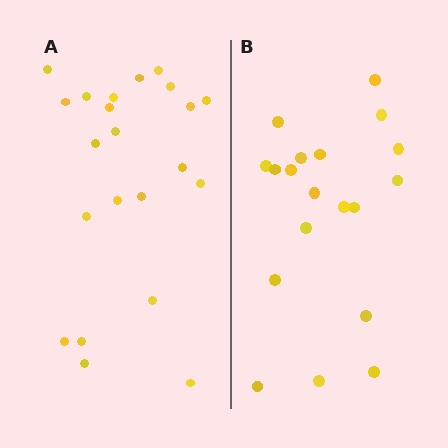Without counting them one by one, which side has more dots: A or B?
Region A (the left region) has more dots.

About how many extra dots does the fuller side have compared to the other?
Region A has just a few more — roughly 2 or 3 more dots than region B.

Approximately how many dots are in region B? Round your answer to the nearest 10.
About 20 dots. (The exact count is 19, which rounds to 20.)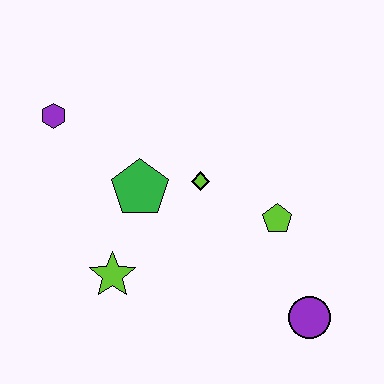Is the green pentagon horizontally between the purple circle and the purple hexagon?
Yes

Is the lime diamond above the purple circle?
Yes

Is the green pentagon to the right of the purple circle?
No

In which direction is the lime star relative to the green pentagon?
The lime star is below the green pentagon.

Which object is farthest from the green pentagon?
The purple circle is farthest from the green pentagon.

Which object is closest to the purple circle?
The lime pentagon is closest to the purple circle.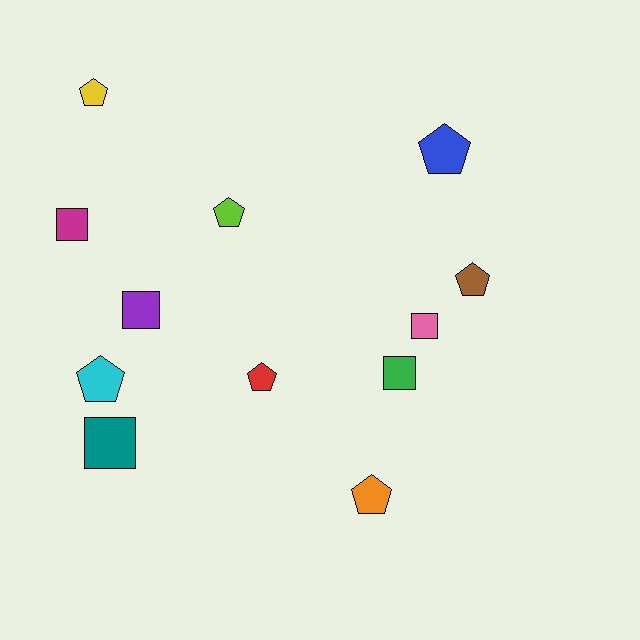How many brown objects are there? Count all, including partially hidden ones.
There is 1 brown object.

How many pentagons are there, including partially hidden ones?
There are 7 pentagons.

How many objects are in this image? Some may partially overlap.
There are 12 objects.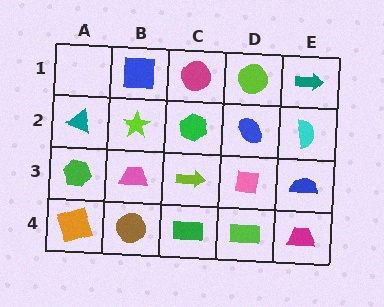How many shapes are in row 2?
5 shapes.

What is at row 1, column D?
A lime circle.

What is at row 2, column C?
A green hexagon.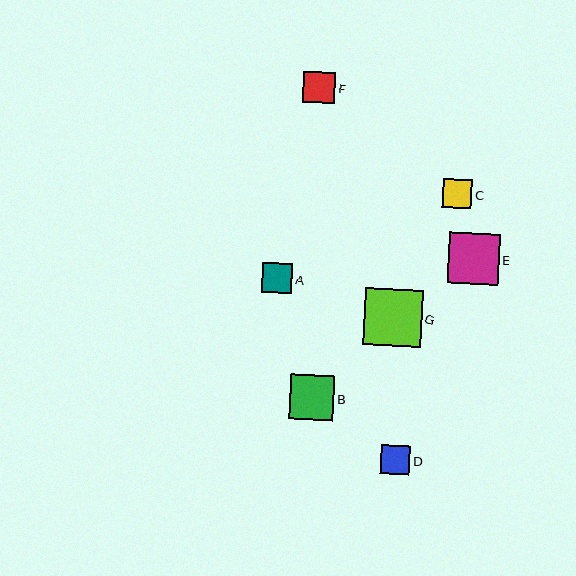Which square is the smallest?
Square D is the smallest with a size of approximately 29 pixels.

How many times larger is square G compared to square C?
Square G is approximately 2.0 times the size of square C.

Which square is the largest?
Square G is the largest with a size of approximately 58 pixels.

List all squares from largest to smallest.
From largest to smallest: G, E, B, F, A, C, D.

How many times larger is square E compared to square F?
Square E is approximately 1.6 times the size of square F.